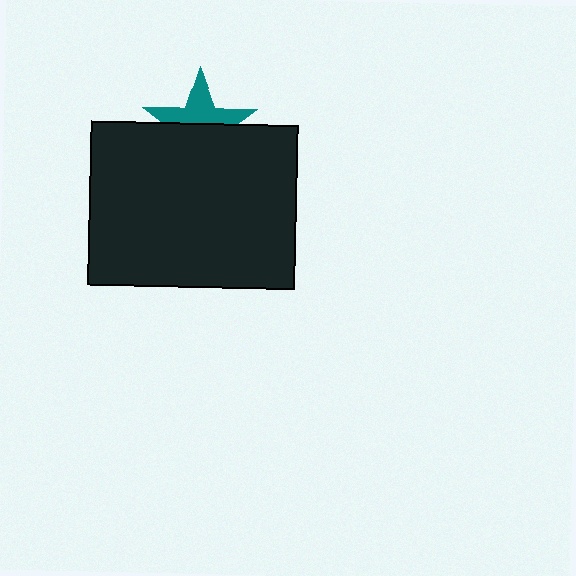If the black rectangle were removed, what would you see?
You would see the complete teal star.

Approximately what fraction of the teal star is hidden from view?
Roughly 51% of the teal star is hidden behind the black rectangle.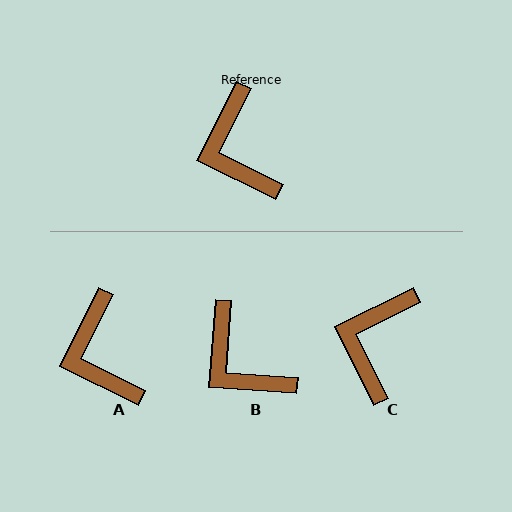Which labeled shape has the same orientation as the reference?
A.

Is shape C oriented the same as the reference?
No, it is off by about 37 degrees.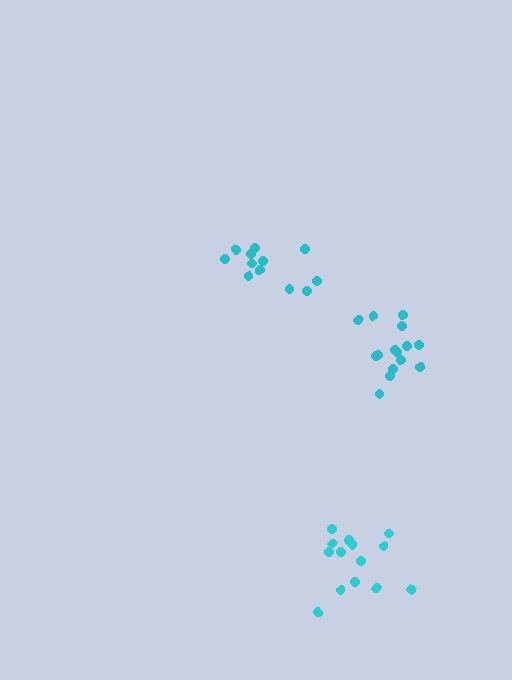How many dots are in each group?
Group 1: 14 dots, Group 2: 12 dots, Group 3: 15 dots (41 total).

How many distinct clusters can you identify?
There are 3 distinct clusters.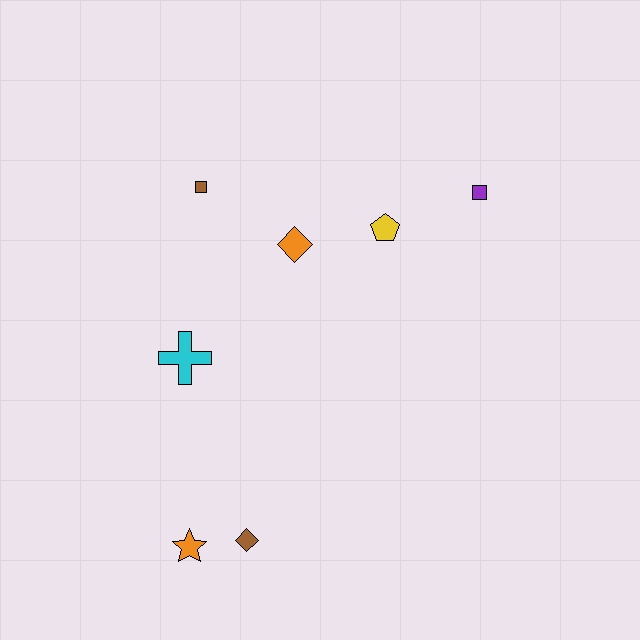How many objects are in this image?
There are 7 objects.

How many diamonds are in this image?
There are 2 diamonds.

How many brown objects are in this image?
There are 2 brown objects.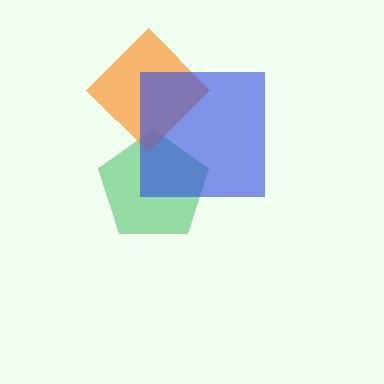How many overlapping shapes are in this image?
There are 3 overlapping shapes in the image.